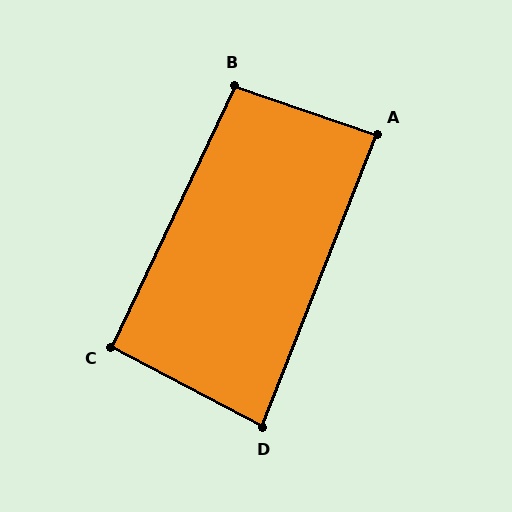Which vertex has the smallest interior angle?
D, at approximately 83 degrees.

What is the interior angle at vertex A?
Approximately 87 degrees (approximately right).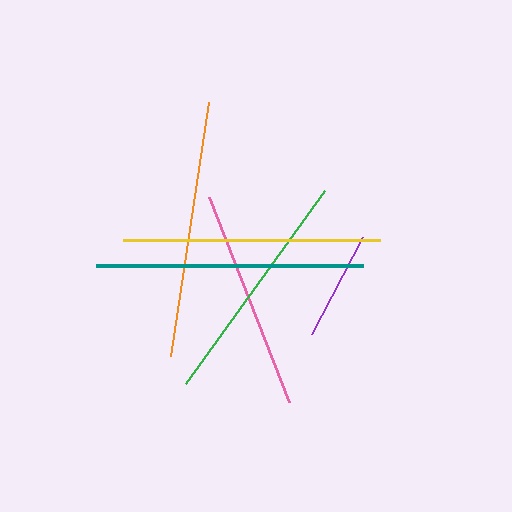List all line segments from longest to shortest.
From longest to shortest: teal, orange, yellow, green, pink, purple.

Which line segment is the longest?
The teal line is the longest at approximately 268 pixels.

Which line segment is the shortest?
The purple line is the shortest at approximately 109 pixels.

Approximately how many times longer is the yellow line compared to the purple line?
The yellow line is approximately 2.4 times the length of the purple line.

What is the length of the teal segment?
The teal segment is approximately 268 pixels long.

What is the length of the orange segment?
The orange segment is approximately 257 pixels long.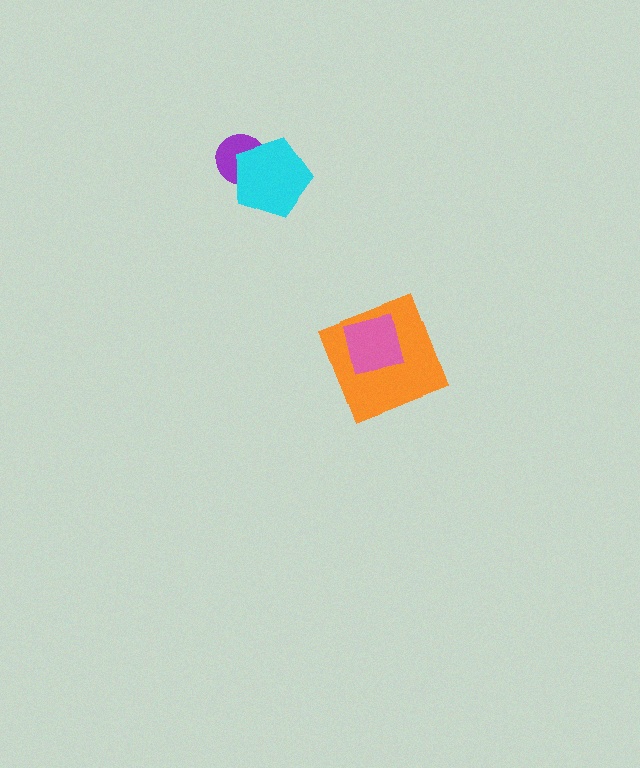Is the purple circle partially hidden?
Yes, it is partially covered by another shape.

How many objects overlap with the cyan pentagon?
1 object overlaps with the cyan pentagon.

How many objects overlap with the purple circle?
1 object overlaps with the purple circle.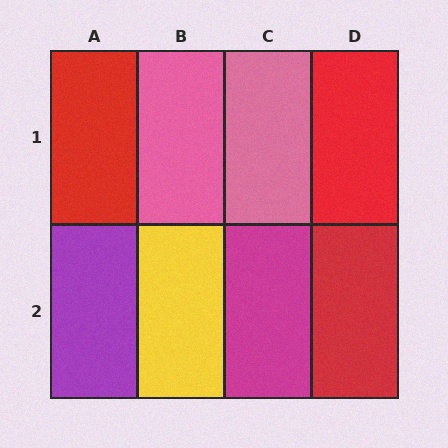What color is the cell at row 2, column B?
Yellow.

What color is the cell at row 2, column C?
Magenta.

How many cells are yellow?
1 cell is yellow.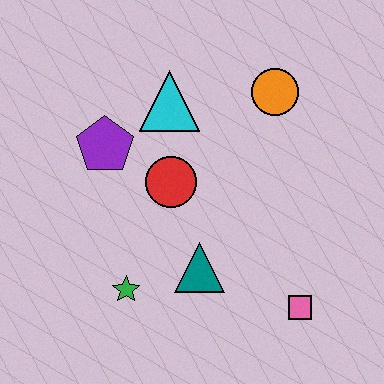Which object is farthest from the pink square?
The purple pentagon is farthest from the pink square.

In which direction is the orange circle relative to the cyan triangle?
The orange circle is to the right of the cyan triangle.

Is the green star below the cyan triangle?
Yes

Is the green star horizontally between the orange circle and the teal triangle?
No